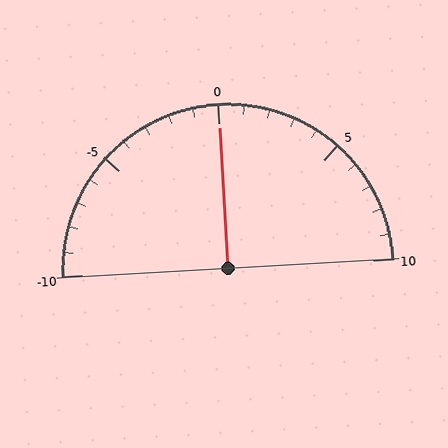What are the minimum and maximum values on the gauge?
The gauge ranges from -10 to 10.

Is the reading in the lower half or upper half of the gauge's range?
The reading is in the upper half of the range (-10 to 10).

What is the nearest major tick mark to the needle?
The nearest major tick mark is 0.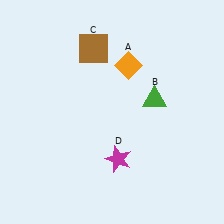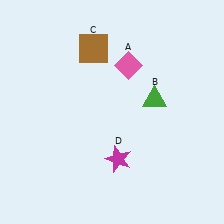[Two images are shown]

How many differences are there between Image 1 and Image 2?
There is 1 difference between the two images.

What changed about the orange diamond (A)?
In Image 1, A is orange. In Image 2, it changed to pink.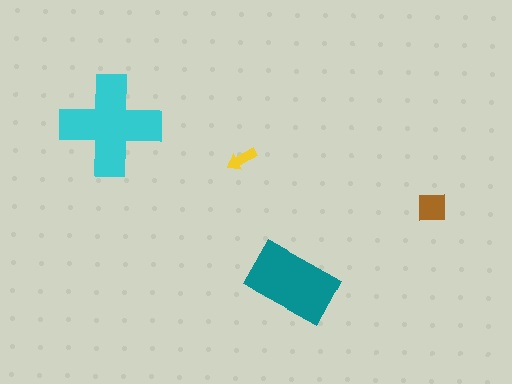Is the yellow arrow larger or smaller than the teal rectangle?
Smaller.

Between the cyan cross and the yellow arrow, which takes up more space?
The cyan cross.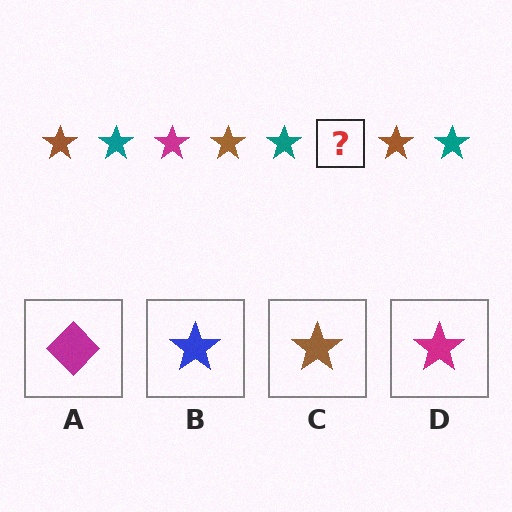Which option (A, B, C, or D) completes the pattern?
D.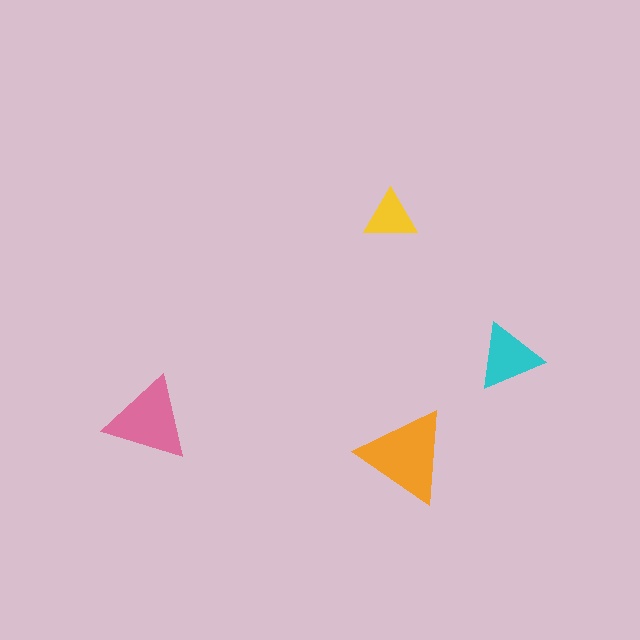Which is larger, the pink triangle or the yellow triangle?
The pink one.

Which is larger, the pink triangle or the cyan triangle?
The pink one.